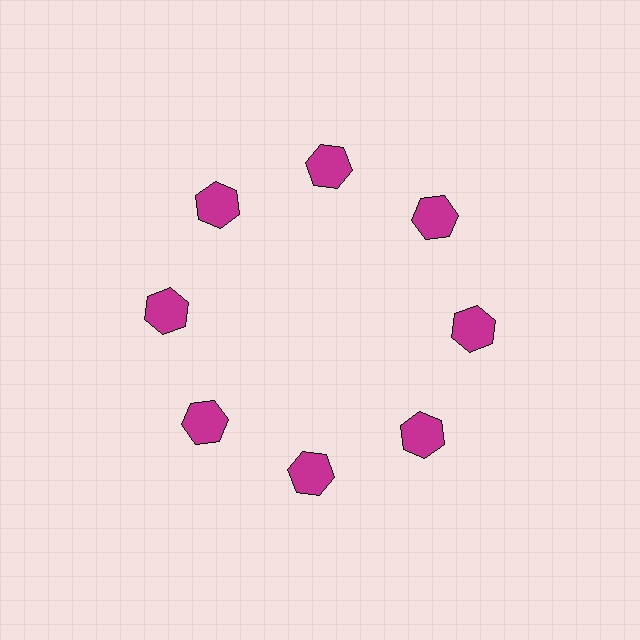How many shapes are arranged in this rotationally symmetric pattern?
There are 8 shapes, arranged in 8 groups of 1.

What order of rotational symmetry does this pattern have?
This pattern has 8-fold rotational symmetry.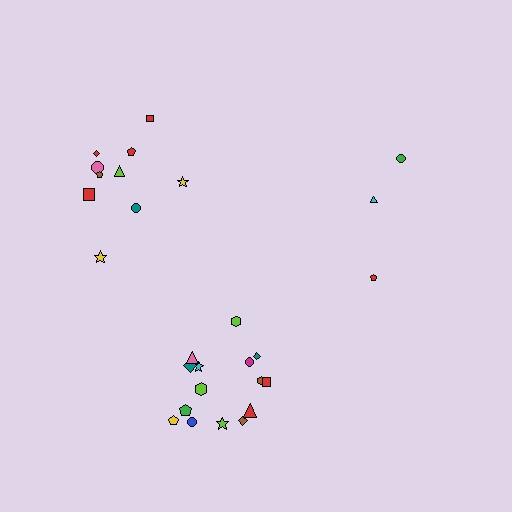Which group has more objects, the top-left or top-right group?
The top-left group.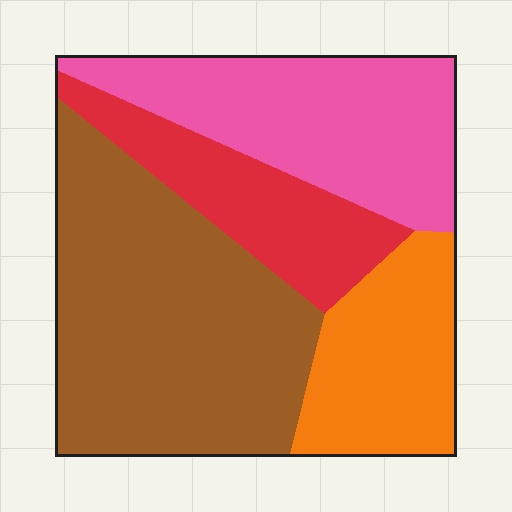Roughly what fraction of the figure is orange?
Orange takes up about one sixth (1/6) of the figure.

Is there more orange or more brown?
Brown.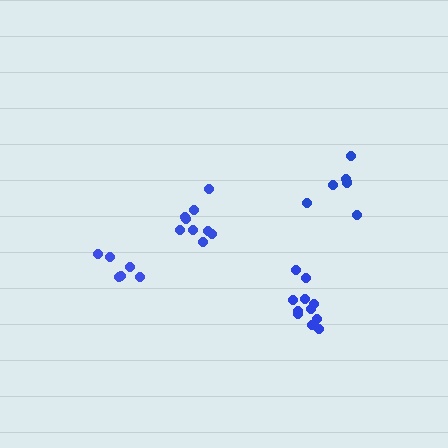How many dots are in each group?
Group 1: 6 dots, Group 2: 9 dots, Group 3: 6 dots, Group 4: 11 dots (32 total).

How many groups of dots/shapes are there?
There are 4 groups.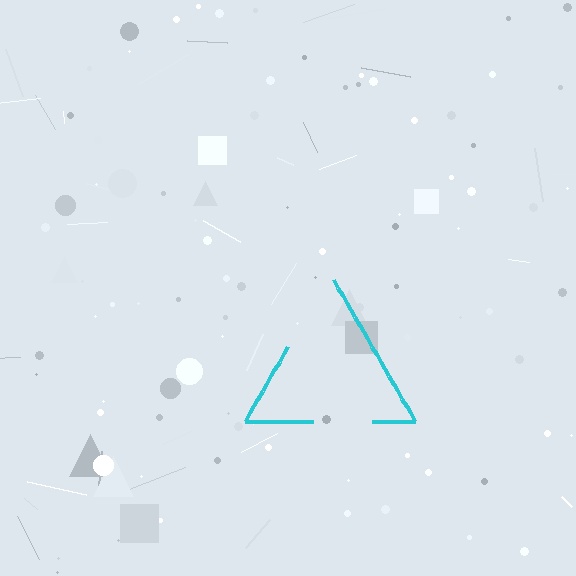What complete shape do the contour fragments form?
The contour fragments form a triangle.